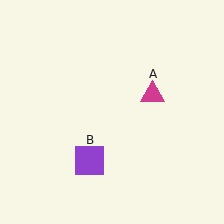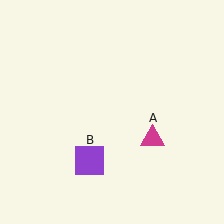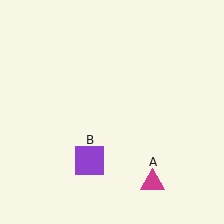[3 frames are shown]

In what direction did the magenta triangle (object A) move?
The magenta triangle (object A) moved down.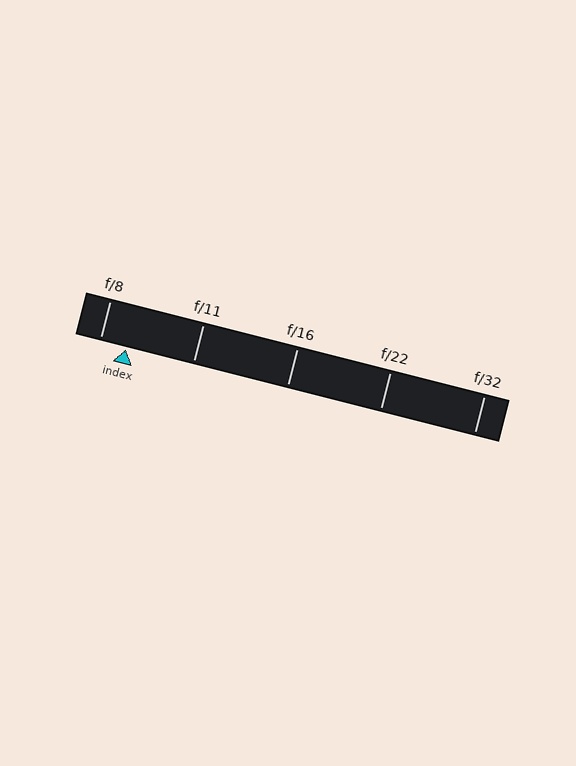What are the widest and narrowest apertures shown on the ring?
The widest aperture shown is f/8 and the narrowest is f/32.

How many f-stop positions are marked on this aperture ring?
There are 5 f-stop positions marked.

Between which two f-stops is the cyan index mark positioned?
The index mark is between f/8 and f/11.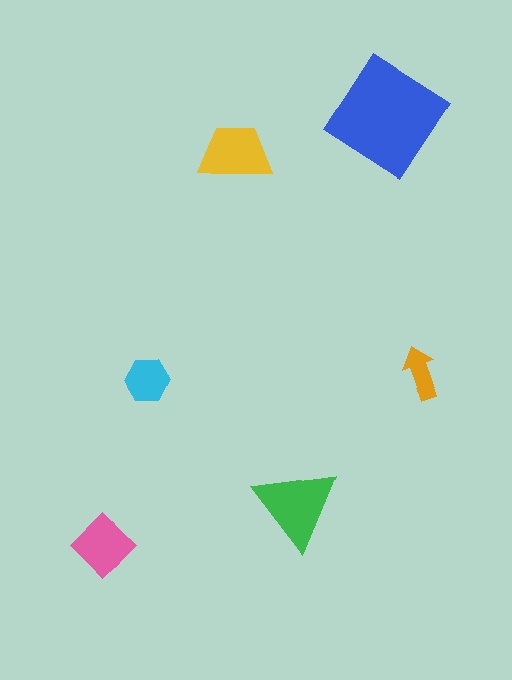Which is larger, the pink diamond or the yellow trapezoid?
The yellow trapezoid.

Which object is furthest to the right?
The orange arrow is rightmost.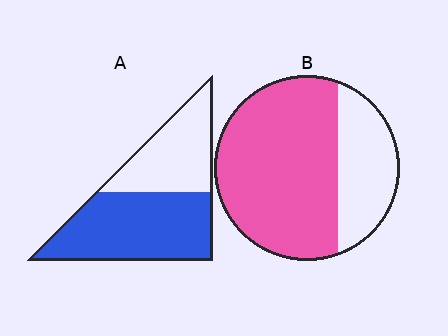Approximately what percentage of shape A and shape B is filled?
A is approximately 60% and B is approximately 70%.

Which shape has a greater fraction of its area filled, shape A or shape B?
Shape B.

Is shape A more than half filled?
Yes.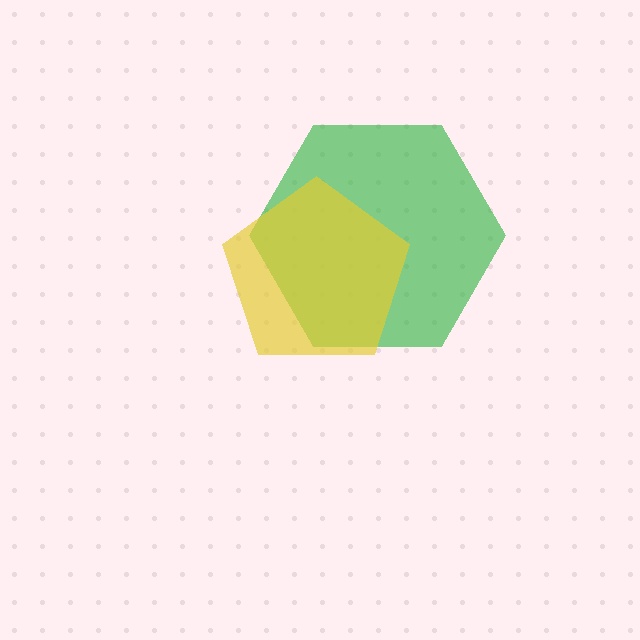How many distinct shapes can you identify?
There are 2 distinct shapes: a green hexagon, a yellow pentagon.